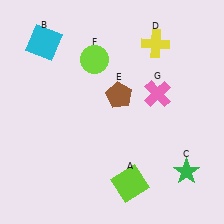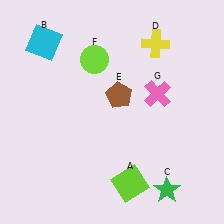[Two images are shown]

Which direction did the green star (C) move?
The green star (C) moved left.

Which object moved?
The green star (C) moved left.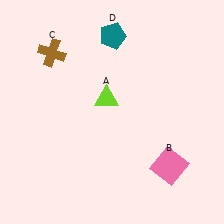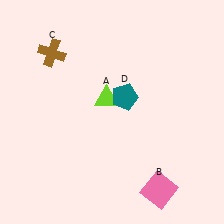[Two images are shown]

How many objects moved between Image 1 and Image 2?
2 objects moved between the two images.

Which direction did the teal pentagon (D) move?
The teal pentagon (D) moved down.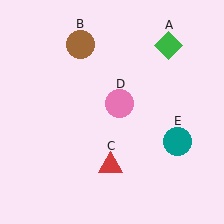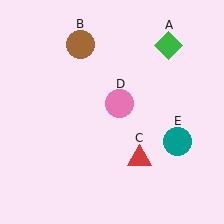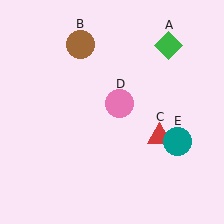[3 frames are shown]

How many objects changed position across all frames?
1 object changed position: red triangle (object C).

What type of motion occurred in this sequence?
The red triangle (object C) rotated counterclockwise around the center of the scene.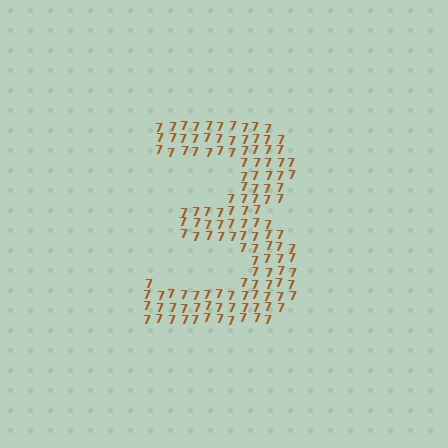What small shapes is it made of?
It is made of small digit 7's.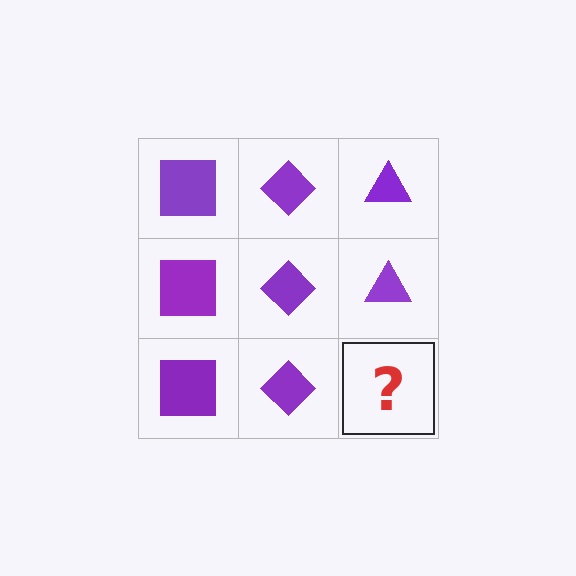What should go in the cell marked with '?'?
The missing cell should contain a purple triangle.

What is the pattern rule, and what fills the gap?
The rule is that each column has a consistent shape. The gap should be filled with a purple triangle.